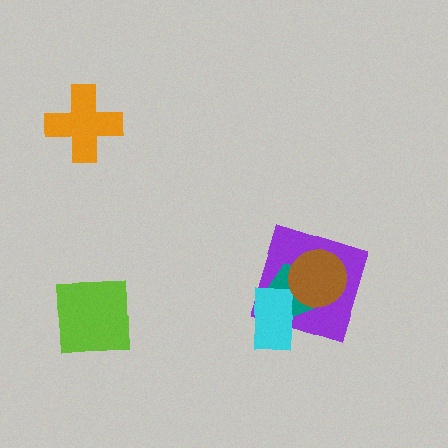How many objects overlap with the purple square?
3 objects overlap with the purple square.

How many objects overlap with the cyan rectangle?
2 objects overlap with the cyan rectangle.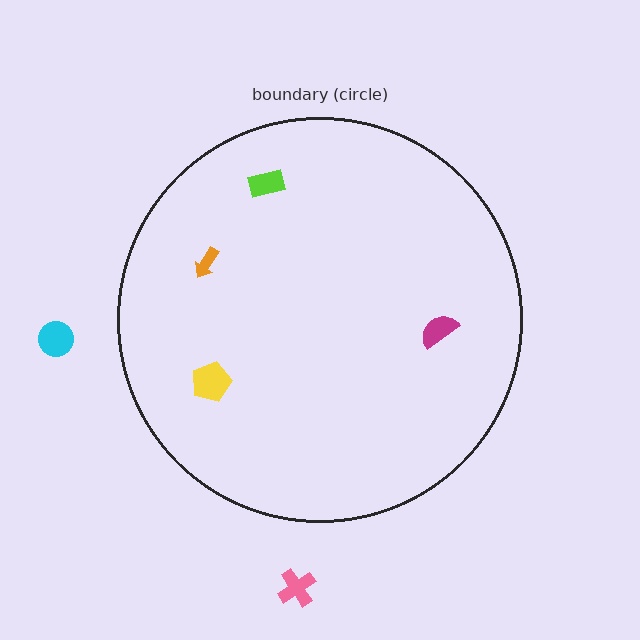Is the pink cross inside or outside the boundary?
Outside.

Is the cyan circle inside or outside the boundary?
Outside.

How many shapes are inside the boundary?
4 inside, 2 outside.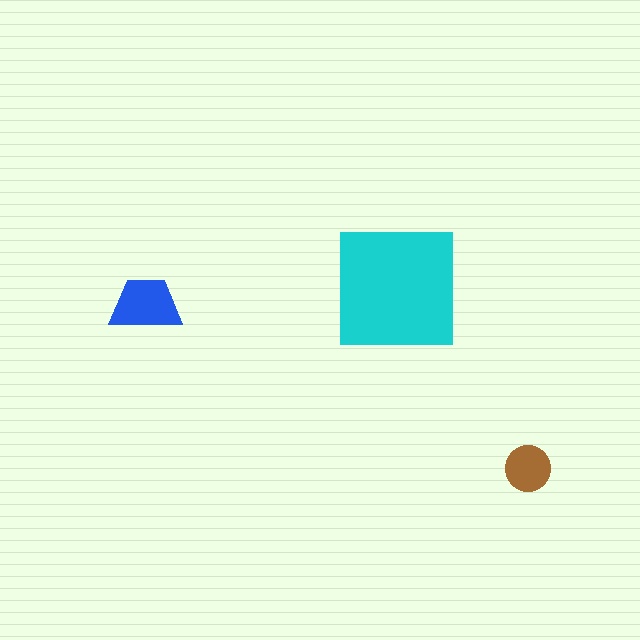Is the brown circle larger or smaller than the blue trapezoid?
Smaller.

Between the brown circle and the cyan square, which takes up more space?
The cyan square.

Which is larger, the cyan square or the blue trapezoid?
The cyan square.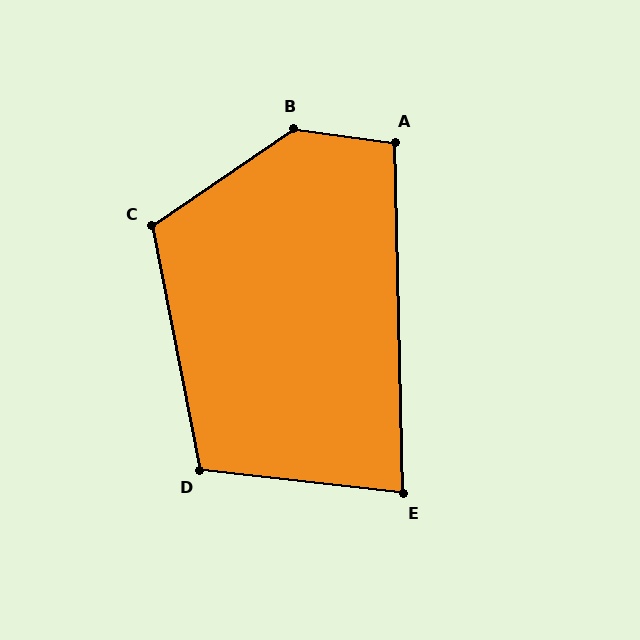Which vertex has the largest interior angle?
B, at approximately 138 degrees.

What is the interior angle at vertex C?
Approximately 113 degrees (obtuse).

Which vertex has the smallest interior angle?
E, at approximately 82 degrees.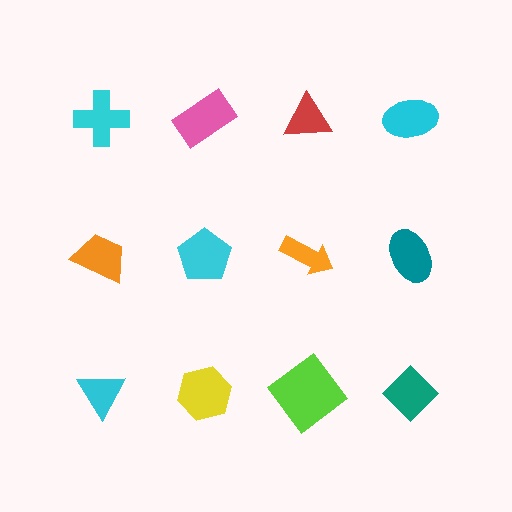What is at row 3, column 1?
A cyan triangle.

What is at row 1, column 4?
A cyan ellipse.